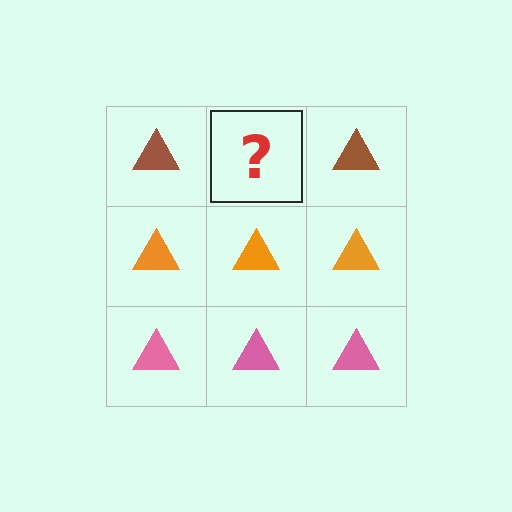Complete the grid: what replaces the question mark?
The question mark should be replaced with a brown triangle.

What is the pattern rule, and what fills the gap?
The rule is that each row has a consistent color. The gap should be filled with a brown triangle.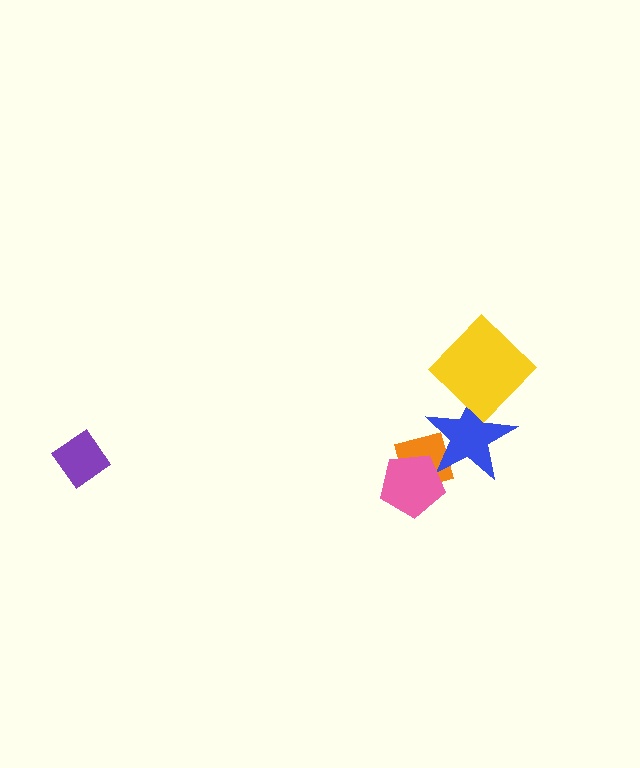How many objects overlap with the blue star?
2 objects overlap with the blue star.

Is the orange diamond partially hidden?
Yes, it is partially covered by another shape.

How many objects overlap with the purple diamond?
0 objects overlap with the purple diamond.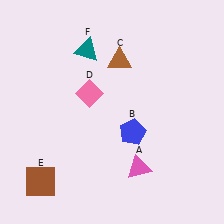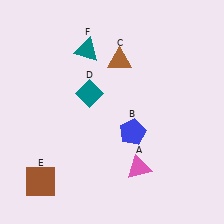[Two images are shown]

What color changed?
The diamond (D) changed from pink in Image 1 to teal in Image 2.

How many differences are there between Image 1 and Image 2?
There is 1 difference between the two images.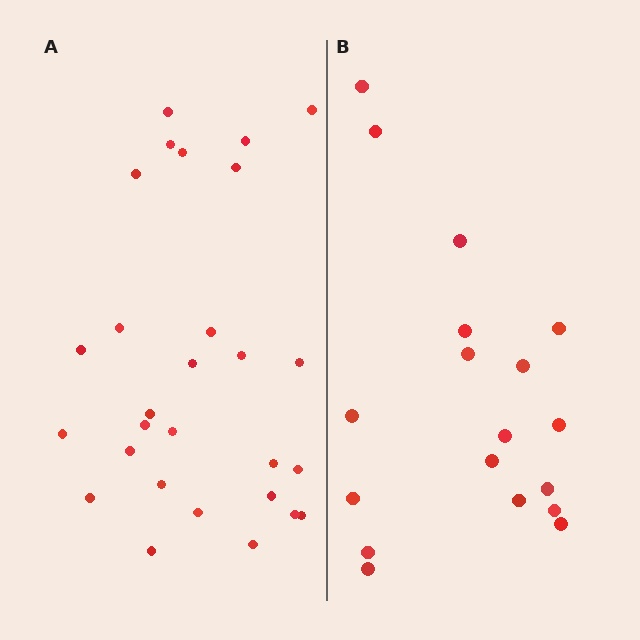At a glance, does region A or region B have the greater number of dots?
Region A (the left region) has more dots.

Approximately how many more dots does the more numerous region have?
Region A has roughly 10 or so more dots than region B.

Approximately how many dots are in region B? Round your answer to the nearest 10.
About 20 dots. (The exact count is 18, which rounds to 20.)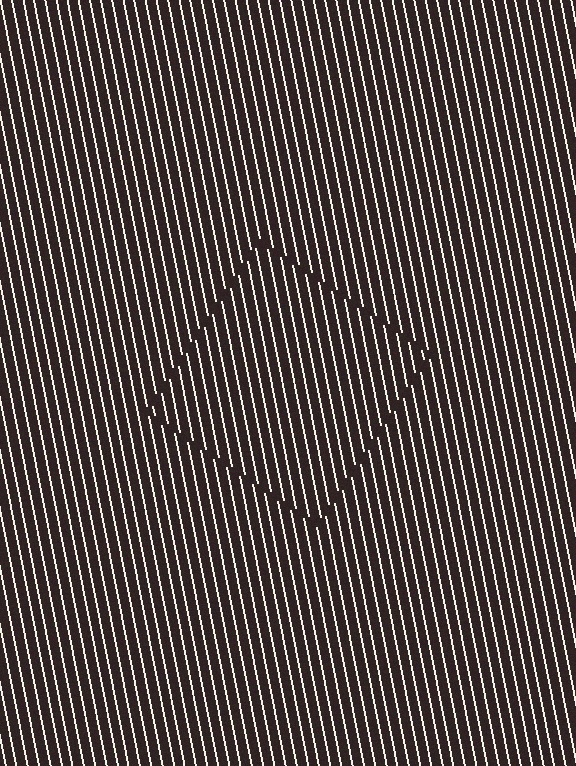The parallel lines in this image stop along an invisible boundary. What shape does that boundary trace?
An illusory square. The interior of the shape contains the same grating, shifted by half a period — the contour is defined by the phase discontinuity where line-ends from the inner and outer gratings abut.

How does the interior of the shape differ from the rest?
The interior of the shape contains the same grating, shifted by half a period — the contour is defined by the phase discontinuity where line-ends from the inner and outer gratings abut.